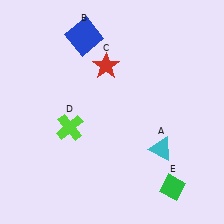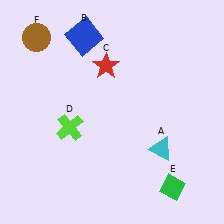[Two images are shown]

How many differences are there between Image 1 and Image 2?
There is 1 difference between the two images.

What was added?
A brown circle (F) was added in Image 2.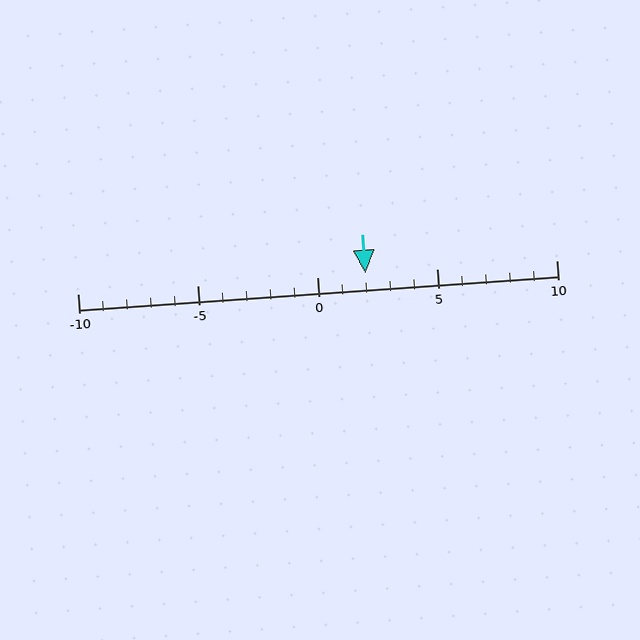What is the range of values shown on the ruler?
The ruler shows values from -10 to 10.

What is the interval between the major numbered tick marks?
The major tick marks are spaced 5 units apart.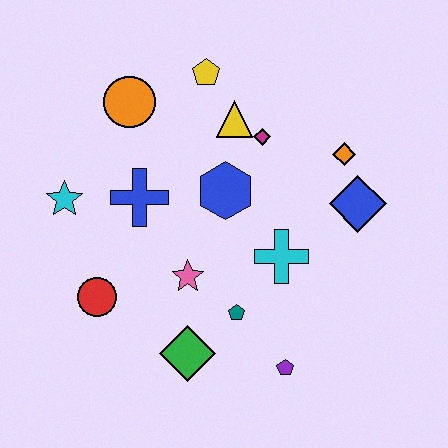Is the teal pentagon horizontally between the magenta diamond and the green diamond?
Yes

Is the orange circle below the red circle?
No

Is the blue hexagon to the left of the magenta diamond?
Yes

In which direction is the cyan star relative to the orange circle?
The cyan star is below the orange circle.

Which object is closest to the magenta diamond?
The yellow triangle is closest to the magenta diamond.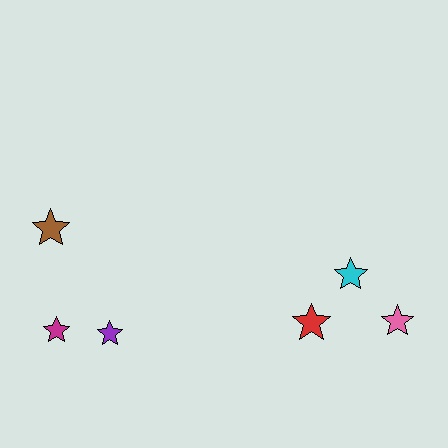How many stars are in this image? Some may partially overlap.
There are 6 stars.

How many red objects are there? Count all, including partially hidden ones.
There is 1 red object.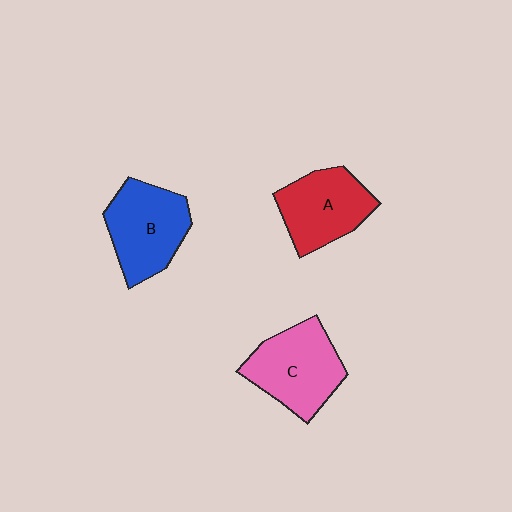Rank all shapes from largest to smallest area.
From largest to smallest: C (pink), B (blue), A (red).